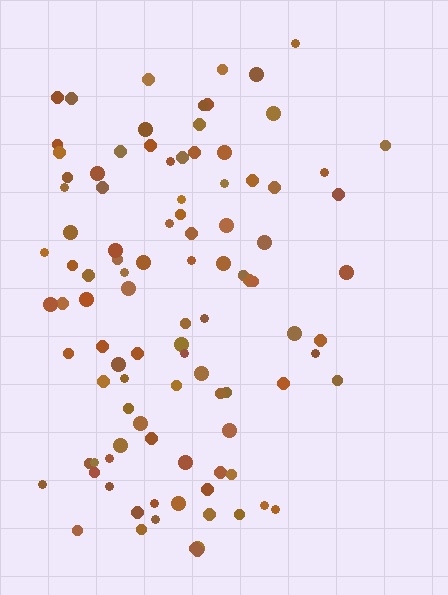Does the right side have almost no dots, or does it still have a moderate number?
Still a moderate number, just noticeably fewer than the left.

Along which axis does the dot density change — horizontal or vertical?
Horizontal.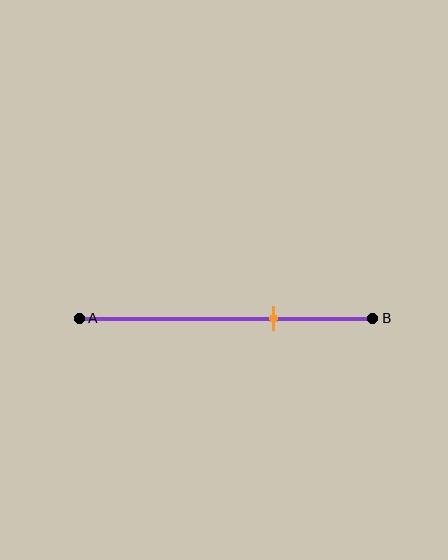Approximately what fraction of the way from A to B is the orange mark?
The orange mark is approximately 65% of the way from A to B.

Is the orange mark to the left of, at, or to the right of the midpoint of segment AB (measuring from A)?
The orange mark is to the right of the midpoint of segment AB.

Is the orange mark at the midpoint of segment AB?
No, the mark is at about 65% from A, not at the 50% midpoint.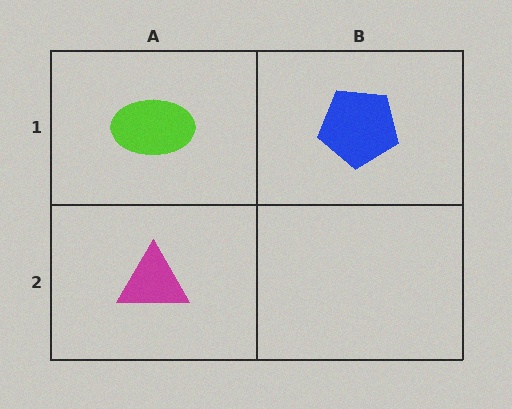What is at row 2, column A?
A magenta triangle.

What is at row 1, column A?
A lime ellipse.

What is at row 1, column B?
A blue pentagon.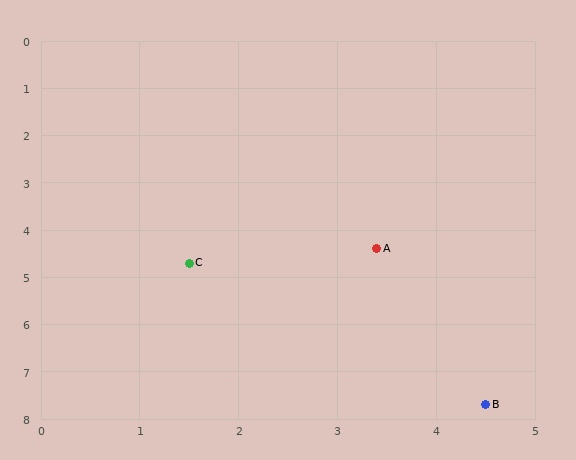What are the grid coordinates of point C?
Point C is at approximately (1.5, 4.7).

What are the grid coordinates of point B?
Point B is at approximately (4.5, 7.7).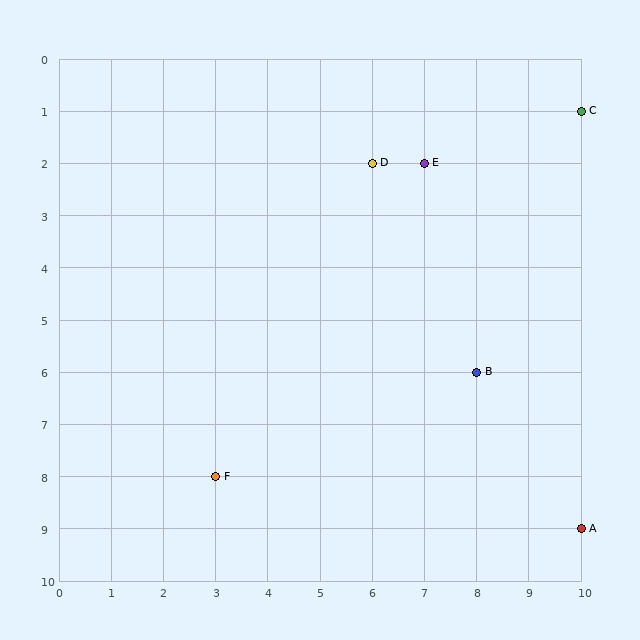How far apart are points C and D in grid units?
Points C and D are 4 columns and 1 row apart (about 4.1 grid units diagonally).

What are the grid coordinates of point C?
Point C is at grid coordinates (10, 1).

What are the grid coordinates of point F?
Point F is at grid coordinates (3, 8).